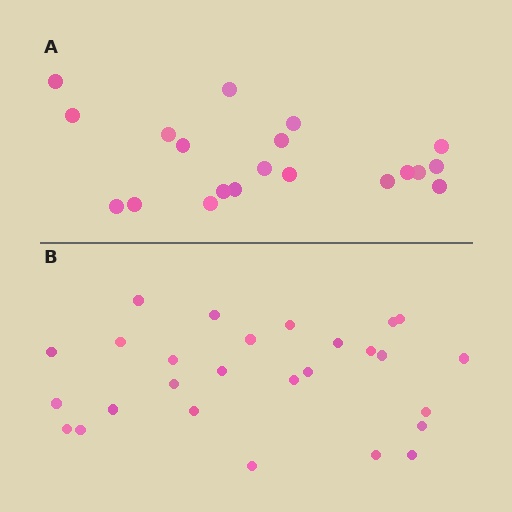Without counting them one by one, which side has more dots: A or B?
Region B (the bottom region) has more dots.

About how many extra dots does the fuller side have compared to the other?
Region B has roughly 8 or so more dots than region A.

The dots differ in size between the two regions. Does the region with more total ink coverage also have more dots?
No. Region A has more total ink coverage because its dots are larger, but region B actually contains more individual dots. Total area can be misleading — the number of items is what matters here.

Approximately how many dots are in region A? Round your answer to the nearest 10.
About 20 dots.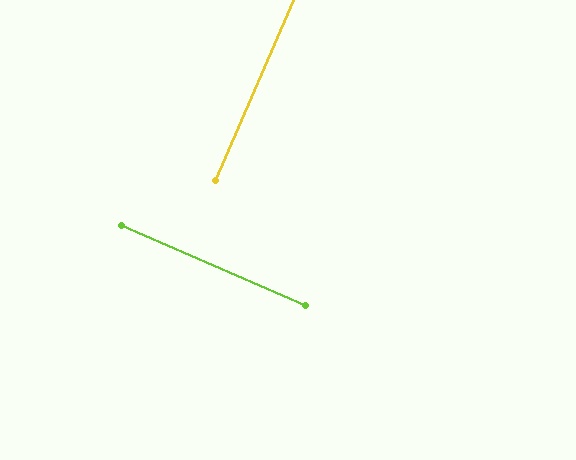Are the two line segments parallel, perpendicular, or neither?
Perpendicular — they meet at approximately 90°.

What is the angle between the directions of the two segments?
Approximately 90 degrees.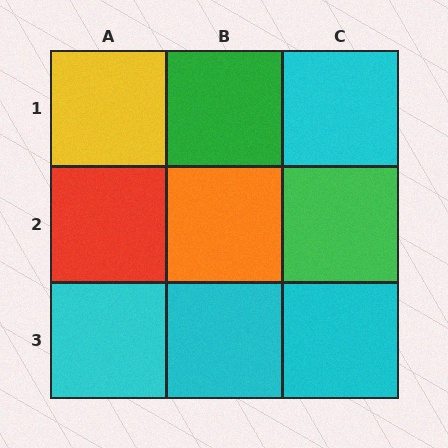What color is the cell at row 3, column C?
Cyan.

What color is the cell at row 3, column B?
Cyan.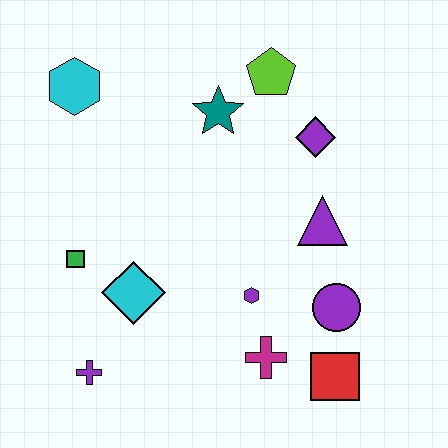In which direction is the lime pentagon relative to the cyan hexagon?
The lime pentagon is to the right of the cyan hexagon.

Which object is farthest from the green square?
The red square is farthest from the green square.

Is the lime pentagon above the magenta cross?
Yes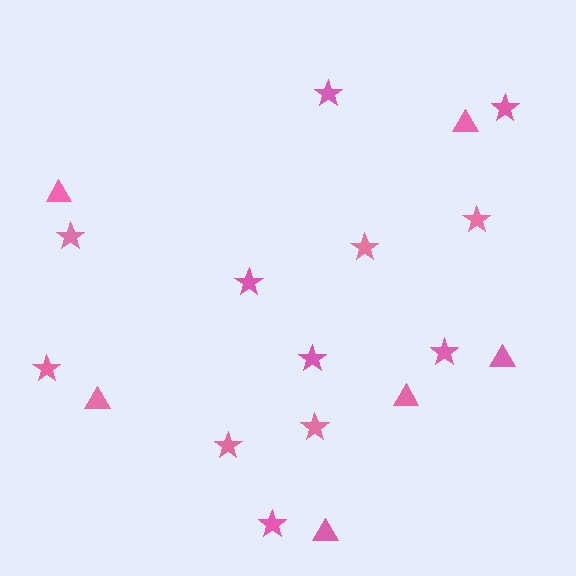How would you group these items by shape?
There are 2 groups: one group of triangles (6) and one group of stars (12).